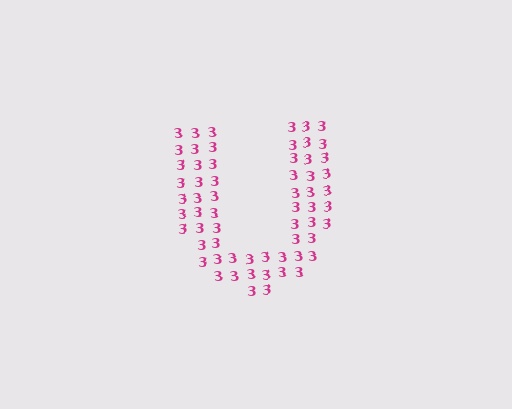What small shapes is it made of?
It is made of small digit 3's.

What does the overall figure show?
The overall figure shows the letter U.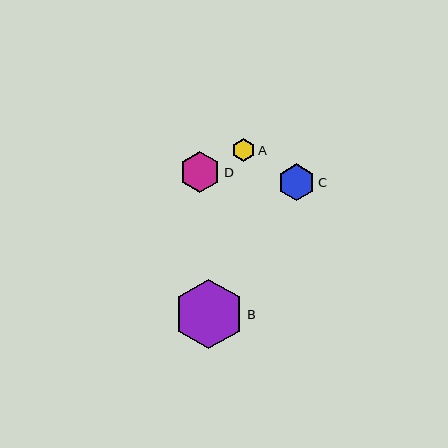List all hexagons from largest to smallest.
From largest to smallest: B, D, C, A.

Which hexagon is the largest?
Hexagon B is the largest with a size of approximately 69 pixels.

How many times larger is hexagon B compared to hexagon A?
Hexagon B is approximately 3.1 times the size of hexagon A.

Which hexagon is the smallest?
Hexagon A is the smallest with a size of approximately 23 pixels.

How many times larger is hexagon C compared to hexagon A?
Hexagon C is approximately 1.6 times the size of hexagon A.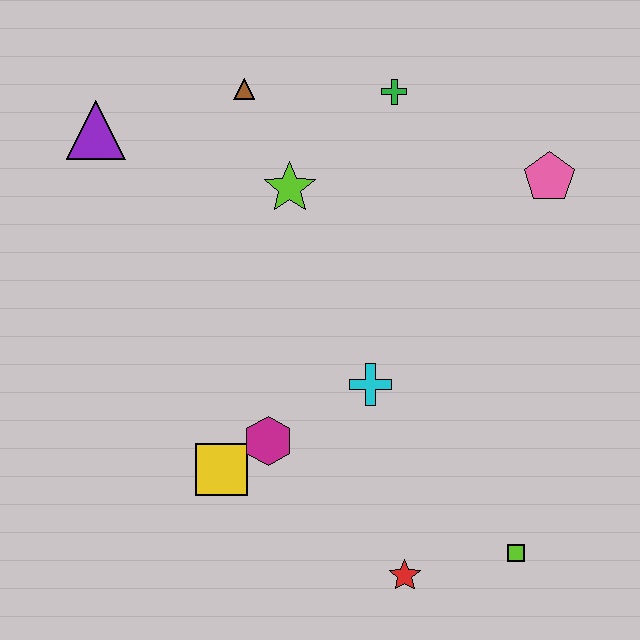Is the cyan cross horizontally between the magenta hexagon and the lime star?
No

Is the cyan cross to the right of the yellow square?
Yes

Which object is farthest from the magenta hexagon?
The pink pentagon is farthest from the magenta hexagon.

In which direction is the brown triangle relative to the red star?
The brown triangle is above the red star.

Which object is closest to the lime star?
The brown triangle is closest to the lime star.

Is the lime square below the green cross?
Yes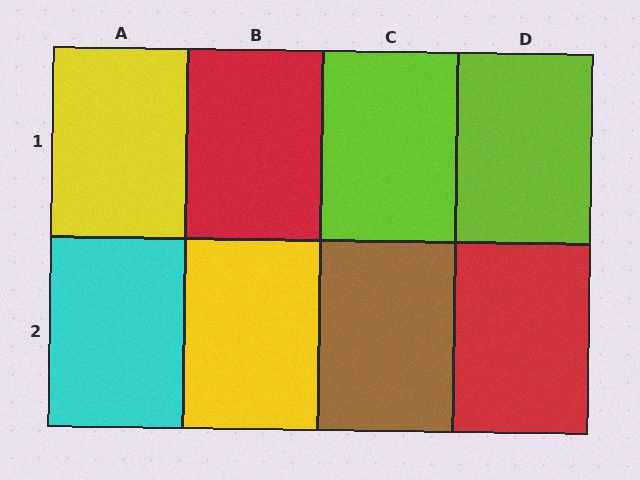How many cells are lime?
2 cells are lime.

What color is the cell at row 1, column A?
Yellow.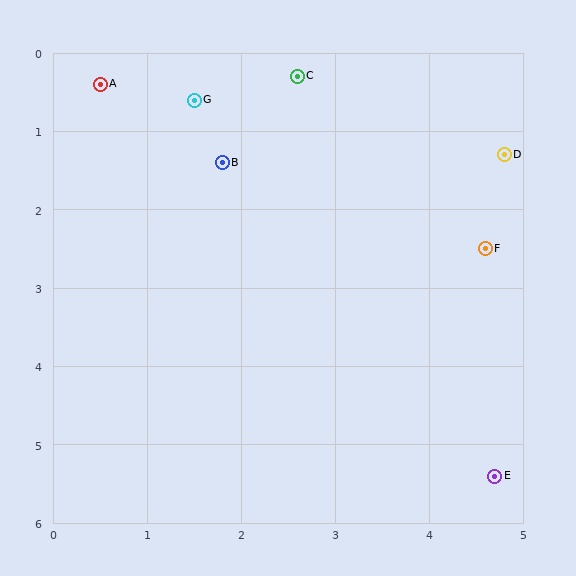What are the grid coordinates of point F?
Point F is at approximately (4.6, 2.5).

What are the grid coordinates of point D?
Point D is at approximately (4.8, 1.3).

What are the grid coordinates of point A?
Point A is at approximately (0.5, 0.4).